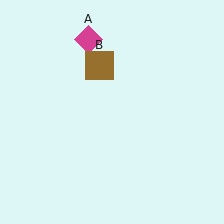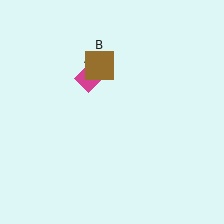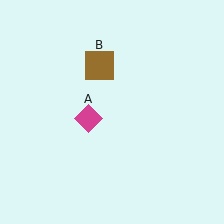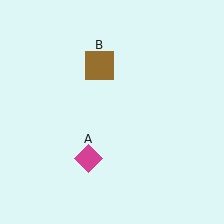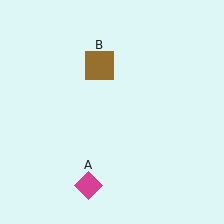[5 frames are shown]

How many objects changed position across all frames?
1 object changed position: magenta diamond (object A).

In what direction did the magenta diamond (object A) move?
The magenta diamond (object A) moved down.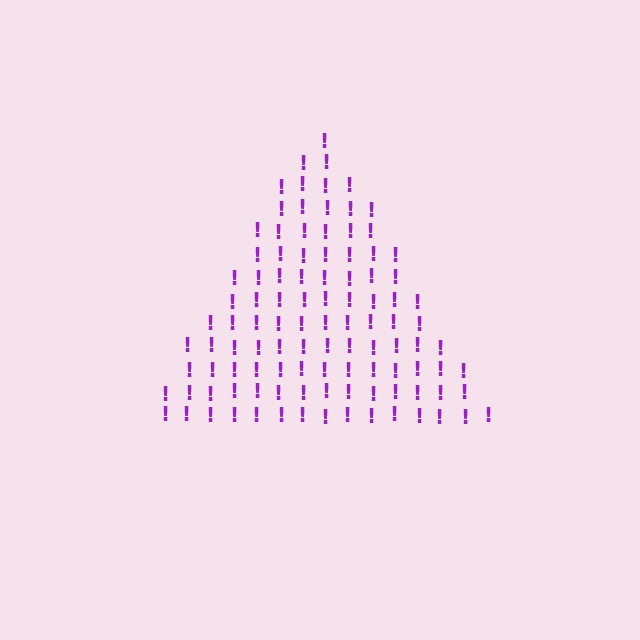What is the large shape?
The large shape is a triangle.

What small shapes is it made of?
It is made of small exclamation marks.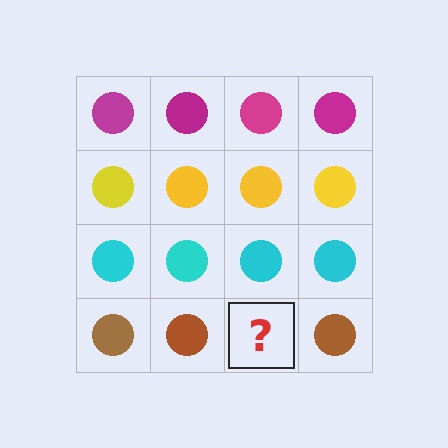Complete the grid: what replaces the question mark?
The question mark should be replaced with a brown circle.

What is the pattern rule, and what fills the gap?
The rule is that each row has a consistent color. The gap should be filled with a brown circle.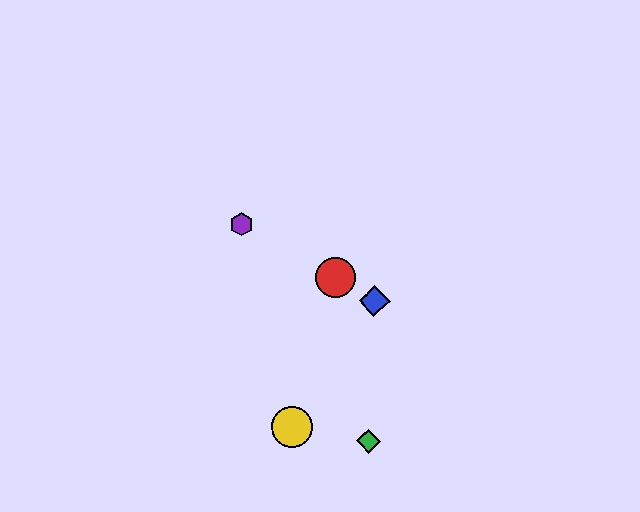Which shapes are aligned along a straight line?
The red circle, the blue diamond, the purple hexagon are aligned along a straight line.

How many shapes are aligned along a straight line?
3 shapes (the red circle, the blue diamond, the purple hexagon) are aligned along a straight line.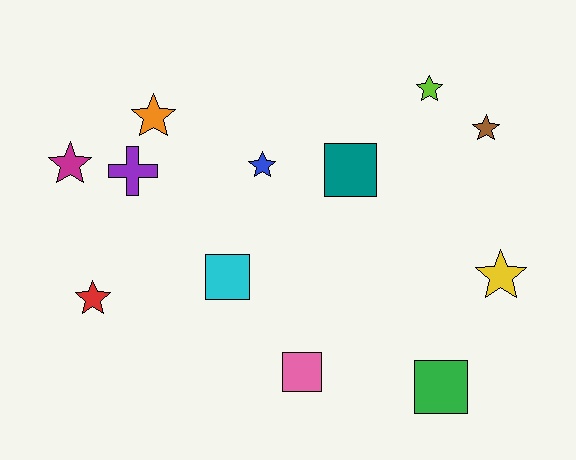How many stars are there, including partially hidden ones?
There are 7 stars.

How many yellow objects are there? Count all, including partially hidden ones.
There is 1 yellow object.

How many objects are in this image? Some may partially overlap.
There are 12 objects.